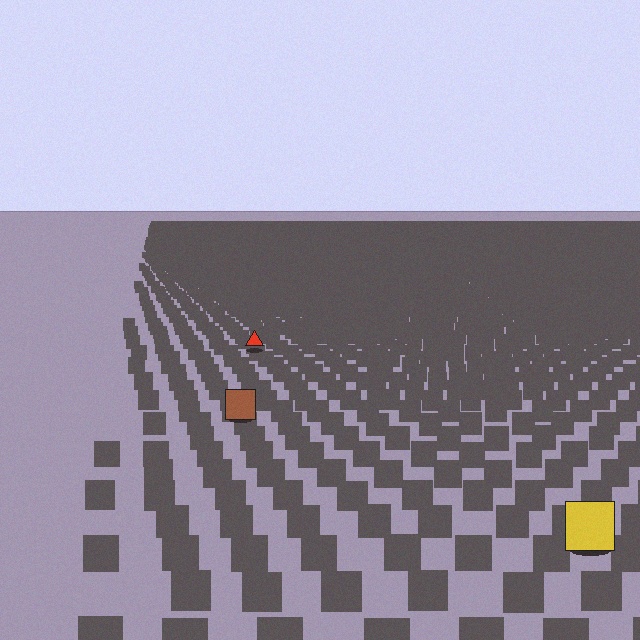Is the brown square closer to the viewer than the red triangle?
Yes. The brown square is closer — you can tell from the texture gradient: the ground texture is coarser near it.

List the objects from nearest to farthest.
From nearest to farthest: the yellow square, the brown square, the red triangle.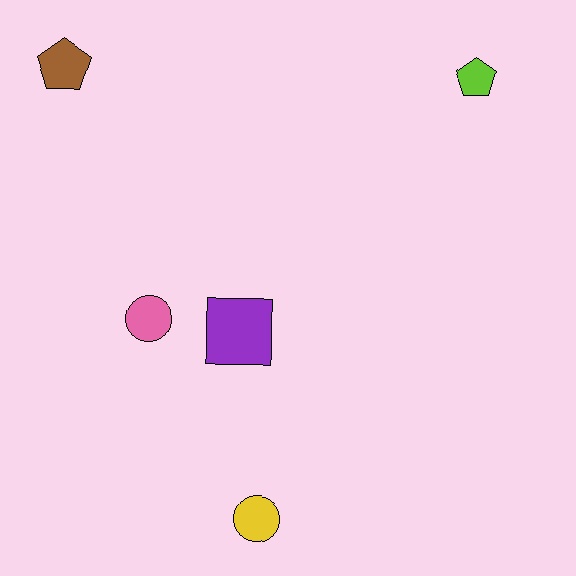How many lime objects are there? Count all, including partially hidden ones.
There is 1 lime object.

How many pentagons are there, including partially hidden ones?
There are 2 pentagons.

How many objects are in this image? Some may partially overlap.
There are 5 objects.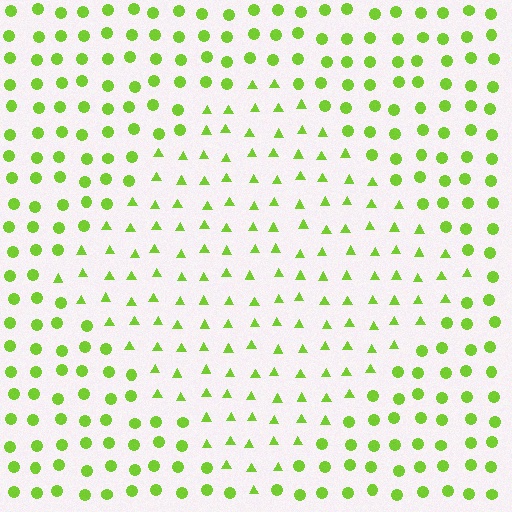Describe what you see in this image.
The image is filled with small lime elements arranged in a uniform grid. A diamond-shaped region contains triangles, while the surrounding area contains circles. The boundary is defined purely by the change in element shape.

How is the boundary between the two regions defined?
The boundary is defined by a change in element shape: triangles inside vs. circles outside. All elements share the same color and spacing.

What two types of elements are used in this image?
The image uses triangles inside the diamond region and circles outside it.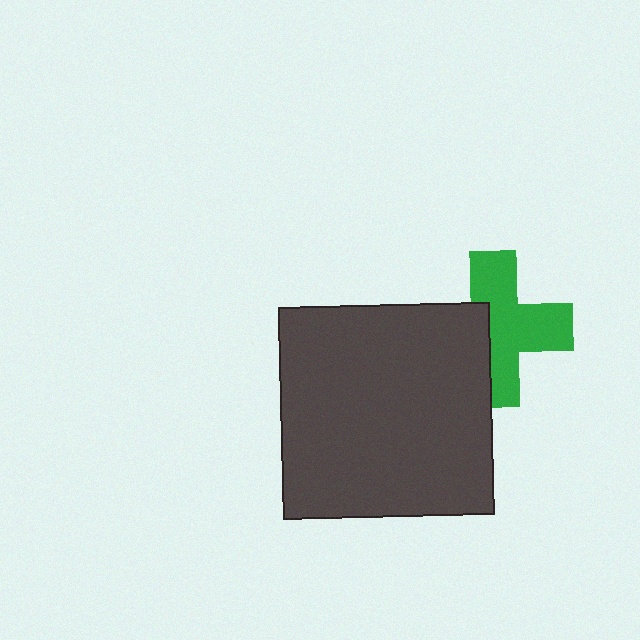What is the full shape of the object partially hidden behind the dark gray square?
The partially hidden object is a green cross.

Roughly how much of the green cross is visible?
About half of it is visible (roughly 63%).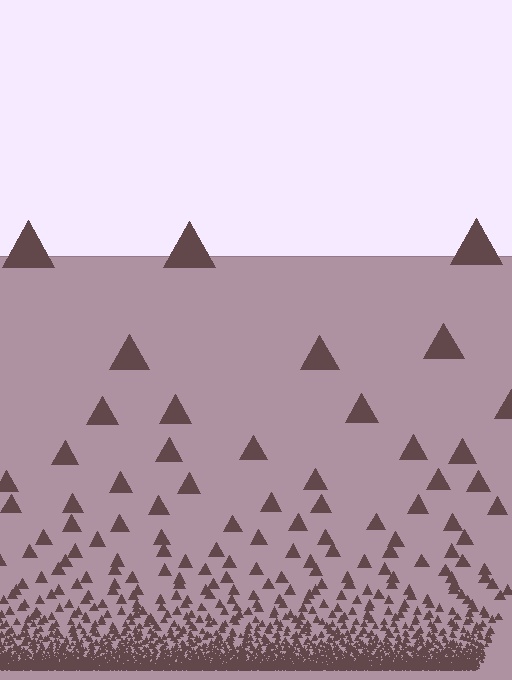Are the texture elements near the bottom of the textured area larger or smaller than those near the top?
Smaller. The gradient is inverted — elements near the bottom are smaller and denser.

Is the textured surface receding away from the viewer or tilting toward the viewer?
The surface appears to tilt toward the viewer. Texture elements get larger and sparser toward the top.